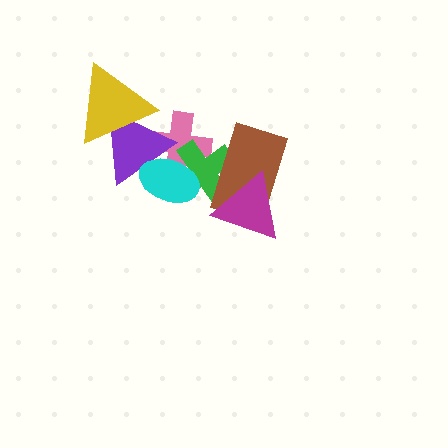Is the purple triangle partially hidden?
Yes, it is partially covered by another shape.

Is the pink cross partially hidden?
Yes, it is partially covered by another shape.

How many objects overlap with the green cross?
4 objects overlap with the green cross.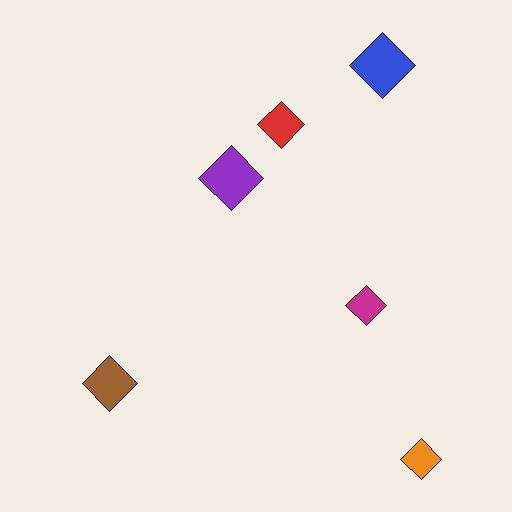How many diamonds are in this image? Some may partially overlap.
There are 6 diamonds.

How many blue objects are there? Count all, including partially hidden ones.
There is 1 blue object.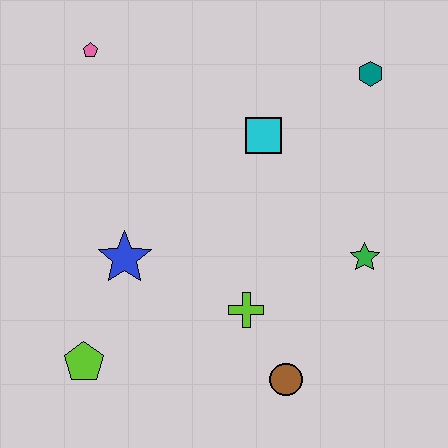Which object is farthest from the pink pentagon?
The brown circle is farthest from the pink pentagon.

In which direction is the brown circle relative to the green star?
The brown circle is below the green star.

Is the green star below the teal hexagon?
Yes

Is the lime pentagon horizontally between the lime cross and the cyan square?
No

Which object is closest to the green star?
The lime cross is closest to the green star.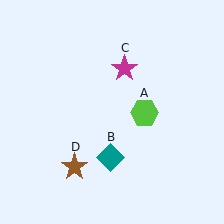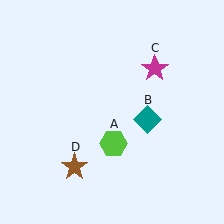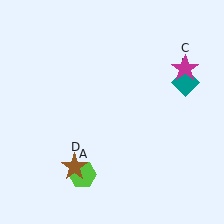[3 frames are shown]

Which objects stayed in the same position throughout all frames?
Brown star (object D) remained stationary.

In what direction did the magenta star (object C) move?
The magenta star (object C) moved right.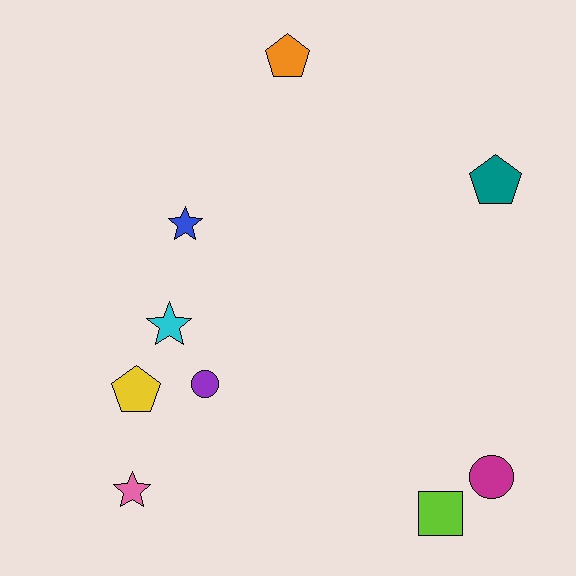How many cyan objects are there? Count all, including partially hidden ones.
There is 1 cyan object.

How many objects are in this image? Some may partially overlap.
There are 9 objects.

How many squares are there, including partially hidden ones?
There is 1 square.